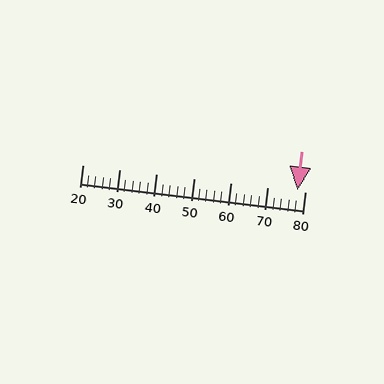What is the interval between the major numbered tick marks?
The major tick marks are spaced 10 units apart.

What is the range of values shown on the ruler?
The ruler shows values from 20 to 80.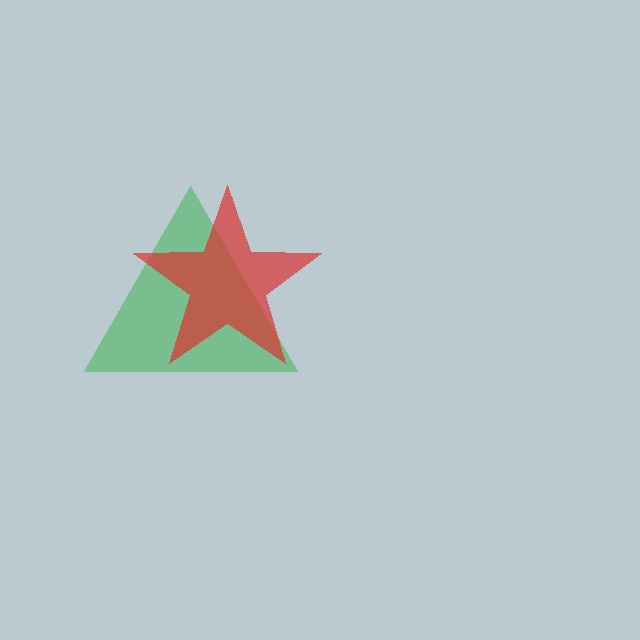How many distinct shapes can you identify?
There are 2 distinct shapes: a green triangle, a red star.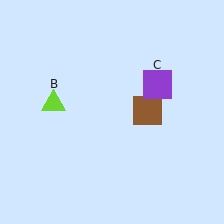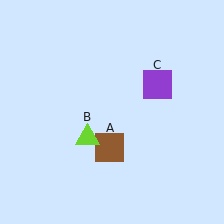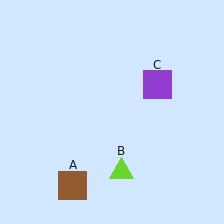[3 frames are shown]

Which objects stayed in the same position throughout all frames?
Purple square (object C) remained stationary.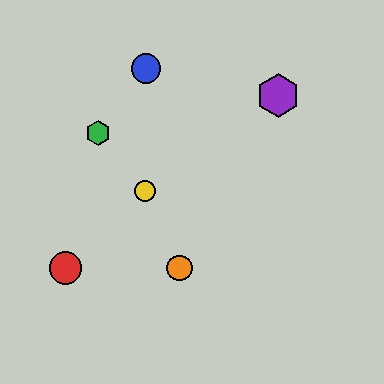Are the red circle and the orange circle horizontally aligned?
Yes, both are at y≈268.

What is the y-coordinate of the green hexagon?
The green hexagon is at y≈133.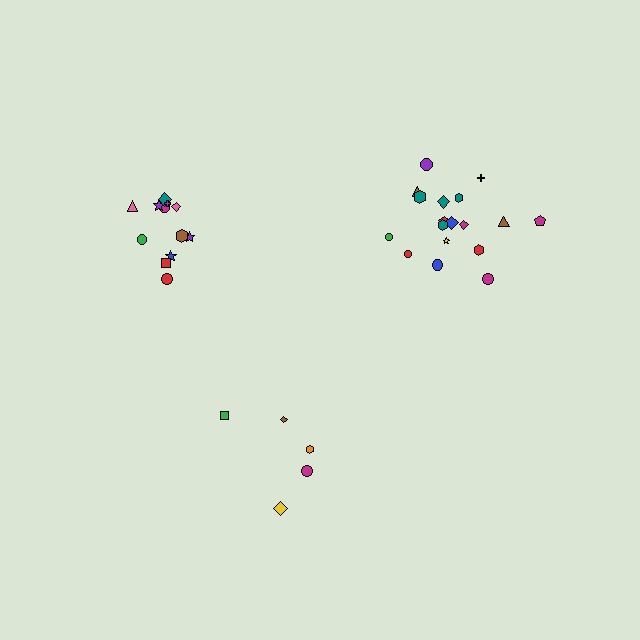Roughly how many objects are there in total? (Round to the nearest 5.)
Roughly 35 objects in total.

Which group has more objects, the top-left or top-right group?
The top-right group.